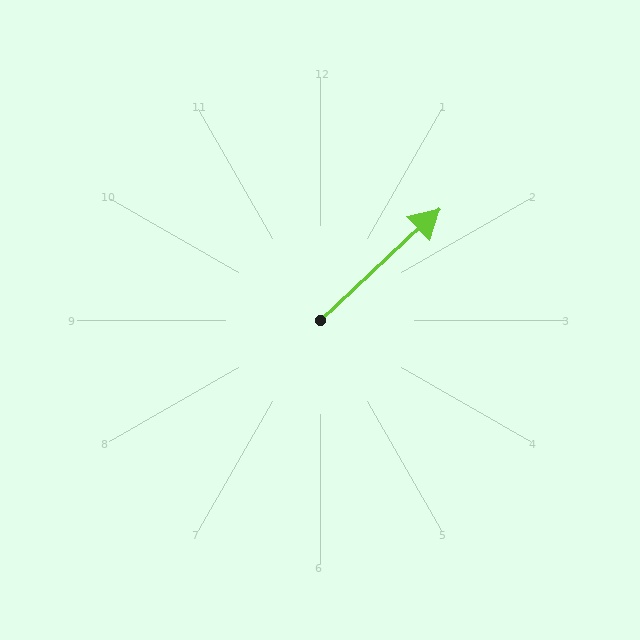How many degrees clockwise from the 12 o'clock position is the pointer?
Approximately 47 degrees.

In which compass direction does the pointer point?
Northeast.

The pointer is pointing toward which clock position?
Roughly 2 o'clock.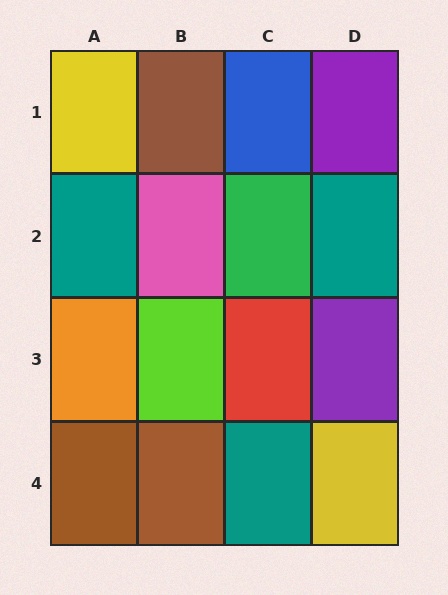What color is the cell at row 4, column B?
Brown.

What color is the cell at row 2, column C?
Green.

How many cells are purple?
2 cells are purple.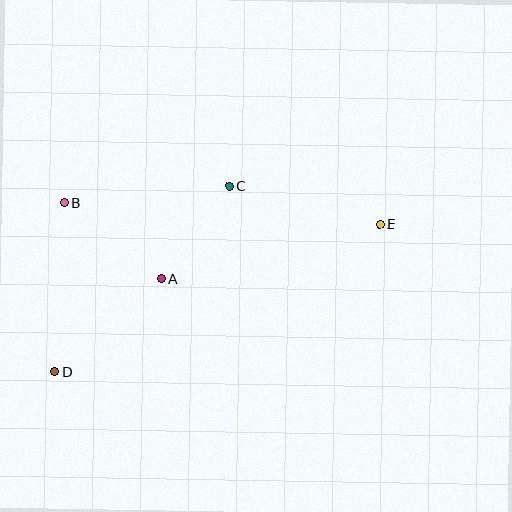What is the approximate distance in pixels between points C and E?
The distance between C and E is approximately 155 pixels.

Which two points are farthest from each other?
Points D and E are farthest from each other.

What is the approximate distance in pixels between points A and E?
The distance between A and E is approximately 225 pixels.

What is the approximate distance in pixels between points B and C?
The distance between B and C is approximately 166 pixels.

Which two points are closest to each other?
Points A and C are closest to each other.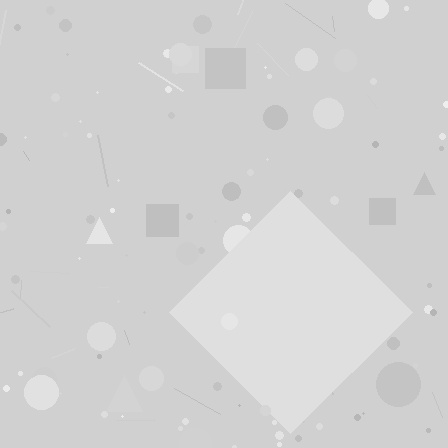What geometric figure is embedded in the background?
A diamond is embedded in the background.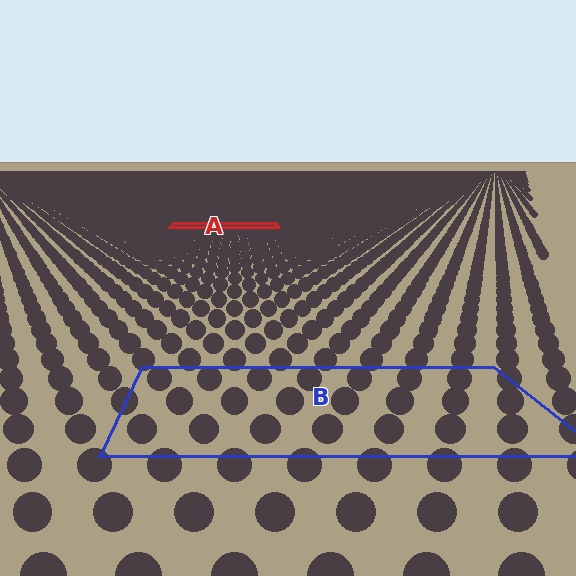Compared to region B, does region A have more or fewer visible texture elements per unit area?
Region A has more texture elements per unit area — they are packed more densely because it is farther away.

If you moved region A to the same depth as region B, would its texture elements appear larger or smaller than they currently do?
They would appear larger. At a closer depth, the same texture elements are projected at a bigger on-screen size.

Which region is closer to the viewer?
Region B is closer. The texture elements there are larger and more spread out.